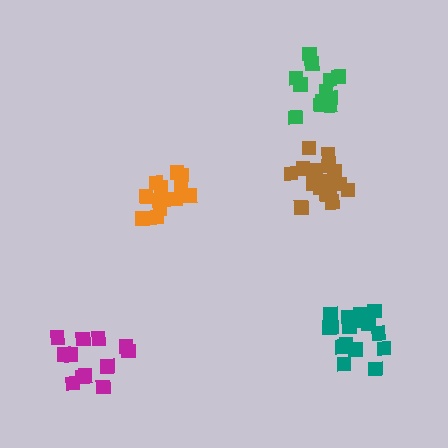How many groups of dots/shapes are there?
There are 5 groups.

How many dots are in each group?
Group 1: 12 dots, Group 2: 13 dots, Group 3: 18 dots, Group 4: 16 dots, Group 5: 12 dots (71 total).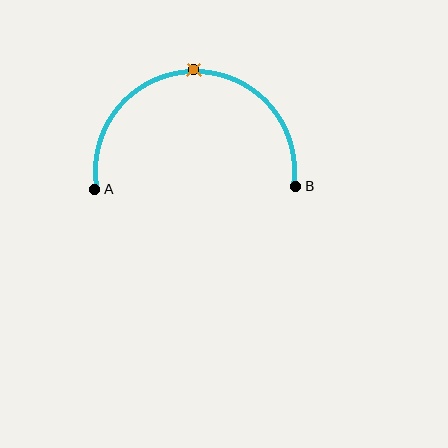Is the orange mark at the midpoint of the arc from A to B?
Yes. The orange mark lies on the arc at equal arc-length from both A and B — it is the arc midpoint.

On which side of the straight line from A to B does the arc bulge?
The arc bulges above the straight line connecting A and B.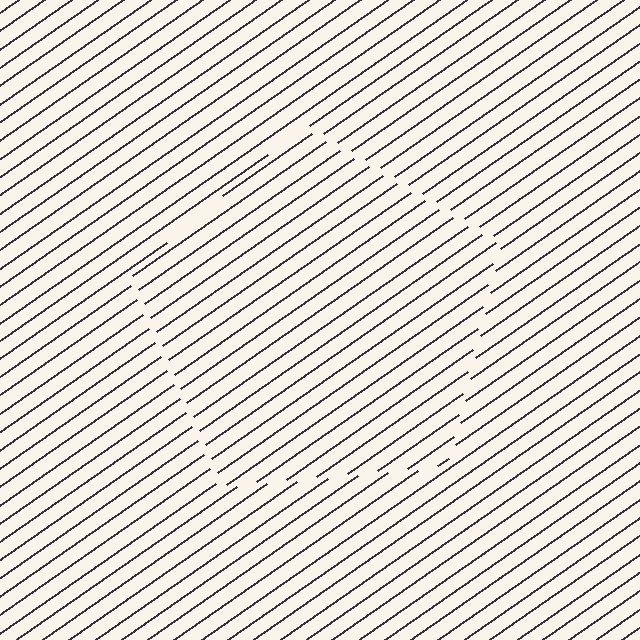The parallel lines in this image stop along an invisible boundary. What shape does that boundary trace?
An illusory pentagon. The interior of the shape contains the same grating, shifted by half a period — the contour is defined by the phase discontinuity where line-ends from the inner and outer gratings abut.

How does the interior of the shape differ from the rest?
The interior of the shape contains the same grating, shifted by half a period — the contour is defined by the phase discontinuity where line-ends from the inner and outer gratings abut.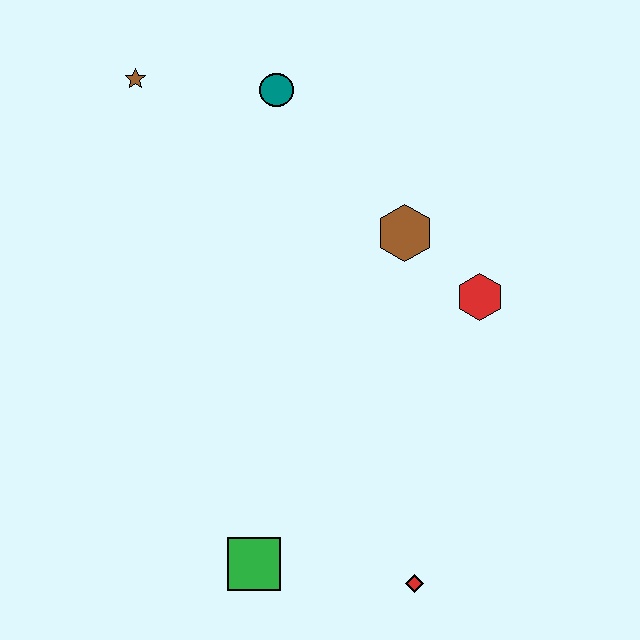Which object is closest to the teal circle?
The brown star is closest to the teal circle.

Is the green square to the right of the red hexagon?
No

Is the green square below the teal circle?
Yes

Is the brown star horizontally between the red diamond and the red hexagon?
No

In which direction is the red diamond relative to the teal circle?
The red diamond is below the teal circle.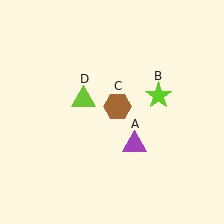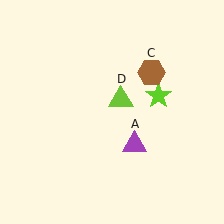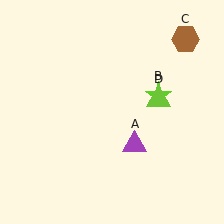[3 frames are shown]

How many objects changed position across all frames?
2 objects changed position: brown hexagon (object C), lime triangle (object D).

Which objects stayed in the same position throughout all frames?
Purple triangle (object A) and lime star (object B) remained stationary.